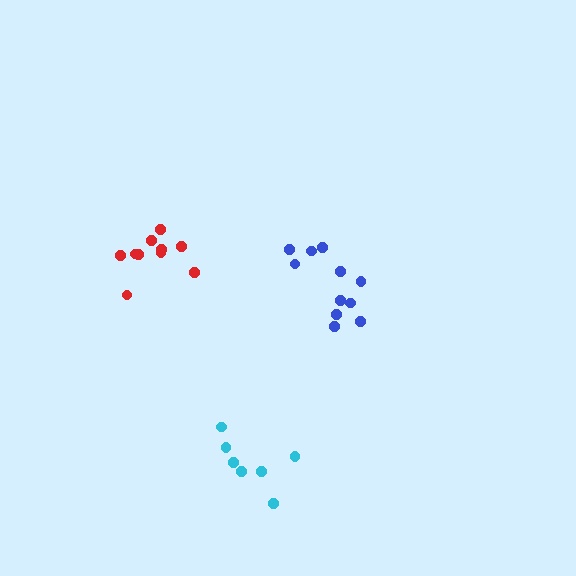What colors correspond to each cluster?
The clusters are colored: blue, red, cyan.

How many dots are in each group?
Group 1: 11 dots, Group 2: 10 dots, Group 3: 7 dots (28 total).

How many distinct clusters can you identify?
There are 3 distinct clusters.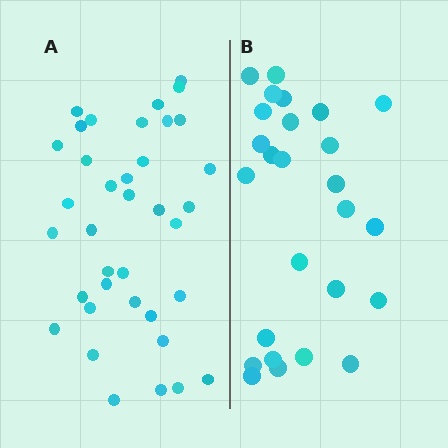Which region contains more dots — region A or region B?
Region A (the left region) has more dots.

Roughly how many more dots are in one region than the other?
Region A has roughly 12 or so more dots than region B.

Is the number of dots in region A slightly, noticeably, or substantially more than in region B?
Region A has noticeably more, but not dramatically so. The ratio is roughly 1.4 to 1.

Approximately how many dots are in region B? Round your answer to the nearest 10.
About 30 dots. (The exact count is 26, which rounds to 30.)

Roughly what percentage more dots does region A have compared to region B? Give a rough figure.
About 40% more.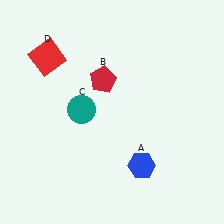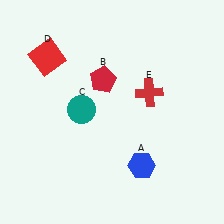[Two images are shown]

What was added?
A red cross (E) was added in Image 2.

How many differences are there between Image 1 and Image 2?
There is 1 difference between the two images.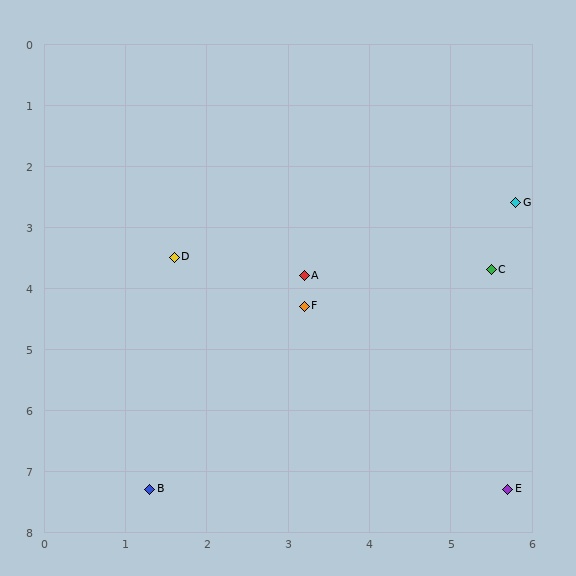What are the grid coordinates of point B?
Point B is at approximately (1.3, 7.3).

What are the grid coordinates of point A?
Point A is at approximately (3.2, 3.8).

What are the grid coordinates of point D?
Point D is at approximately (1.6, 3.5).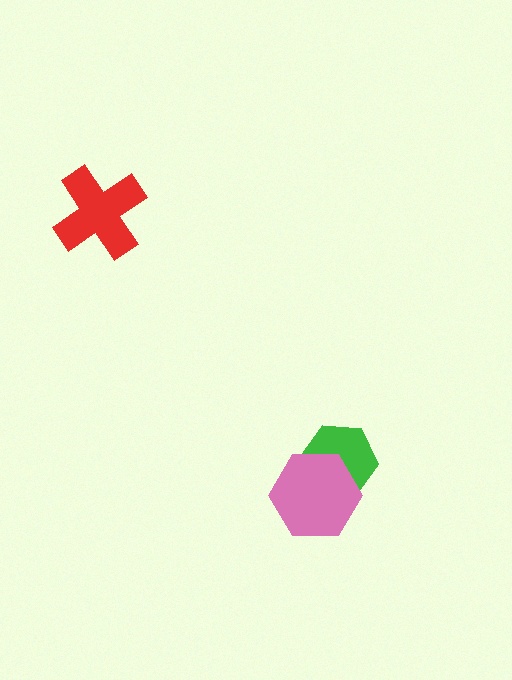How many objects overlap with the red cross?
0 objects overlap with the red cross.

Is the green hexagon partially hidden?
Yes, it is partially covered by another shape.